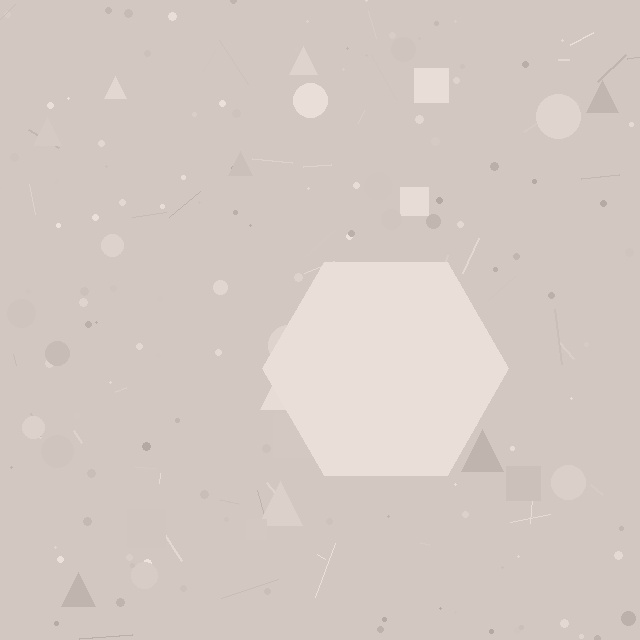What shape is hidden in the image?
A hexagon is hidden in the image.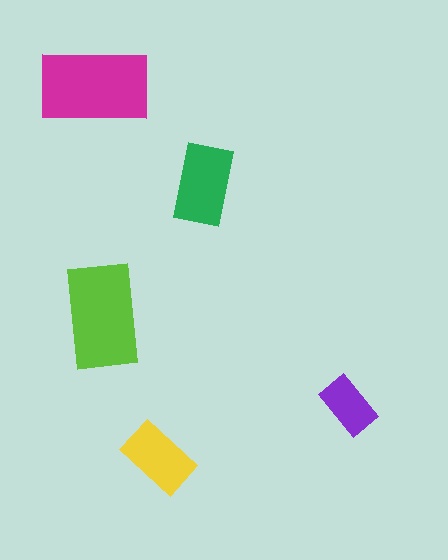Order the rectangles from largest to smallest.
the magenta one, the lime one, the green one, the yellow one, the purple one.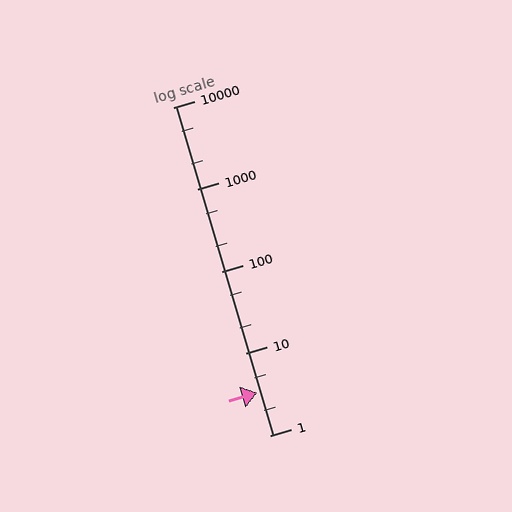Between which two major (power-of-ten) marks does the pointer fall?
The pointer is between 1 and 10.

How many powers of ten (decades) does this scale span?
The scale spans 4 decades, from 1 to 10000.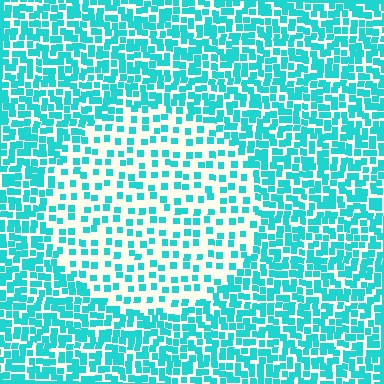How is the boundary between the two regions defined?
The boundary is defined by a change in element density (approximately 2.2x ratio). All elements are the same color, size, and shape.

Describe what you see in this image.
The image contains small cyan elements arranged at two different densities. A circle-shaped region is visible where the elements are less densely packed than the surrounding area.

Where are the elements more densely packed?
The elements are more densely packed outside the circle boundary.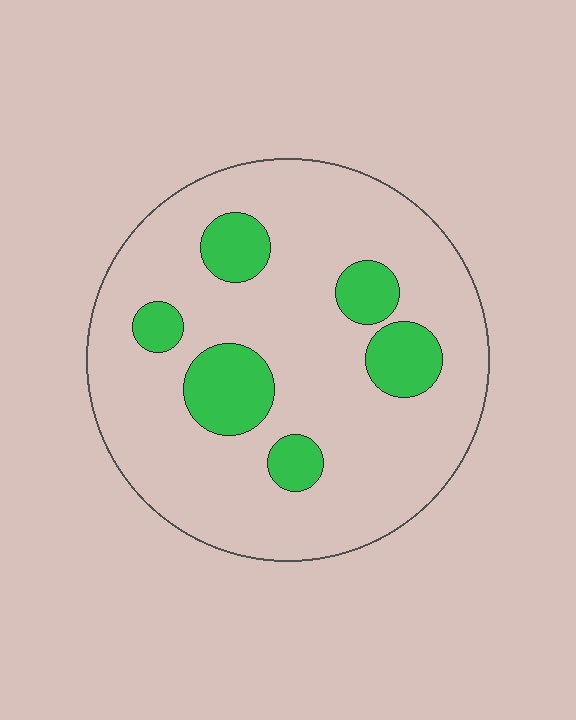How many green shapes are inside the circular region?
6.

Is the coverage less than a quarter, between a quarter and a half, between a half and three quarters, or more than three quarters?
Less than a quarter.